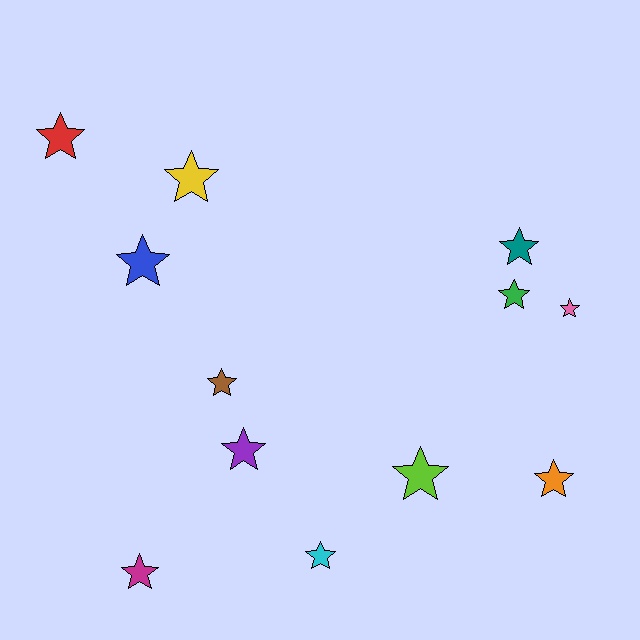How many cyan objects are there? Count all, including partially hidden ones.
There is 1 cyan object.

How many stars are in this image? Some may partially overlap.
There are 12 stars.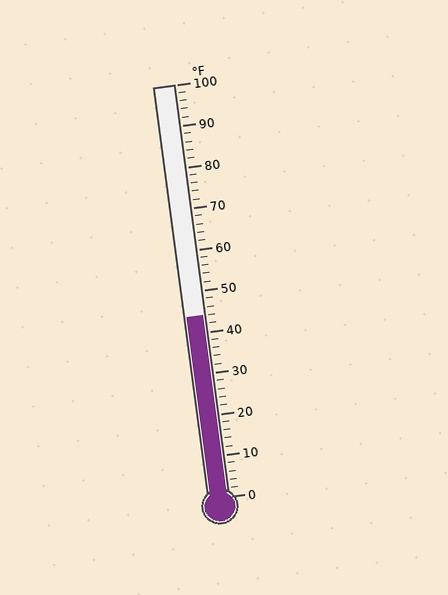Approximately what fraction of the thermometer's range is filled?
The thermometer is filled to approximately 45% of its range.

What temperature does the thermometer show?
The thermometer shows approximately 44°F.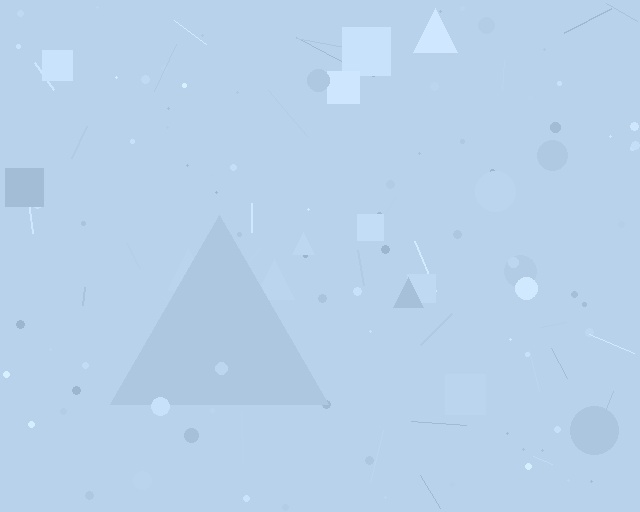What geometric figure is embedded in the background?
A triangle is embedded in the background.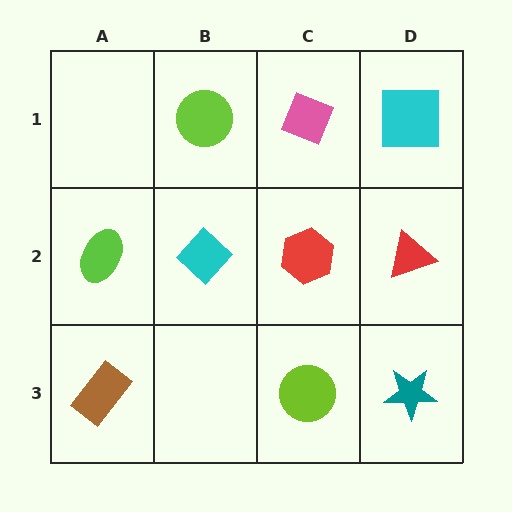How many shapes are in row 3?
3 shapes.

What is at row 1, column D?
A cyan square.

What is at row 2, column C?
A red hexagon.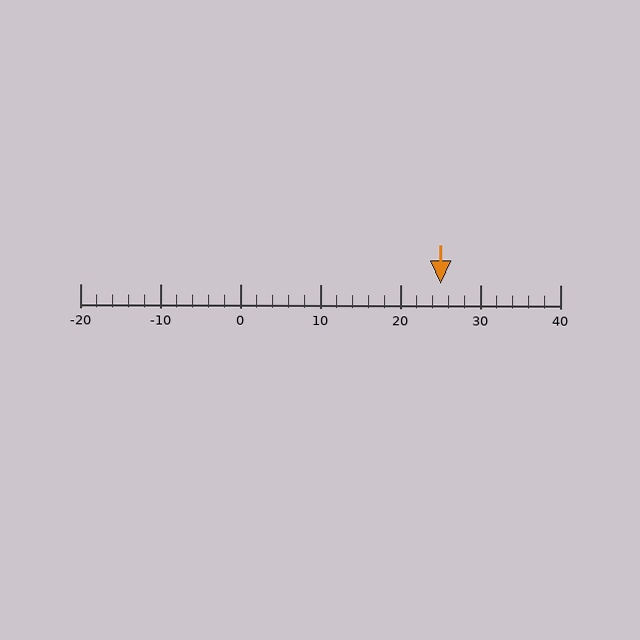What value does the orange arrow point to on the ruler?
The orange arrow points to approximately 25.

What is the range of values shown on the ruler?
The ruler shows values from -20 to 40.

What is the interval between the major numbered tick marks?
The major tick marks are spaced 10 units apart.